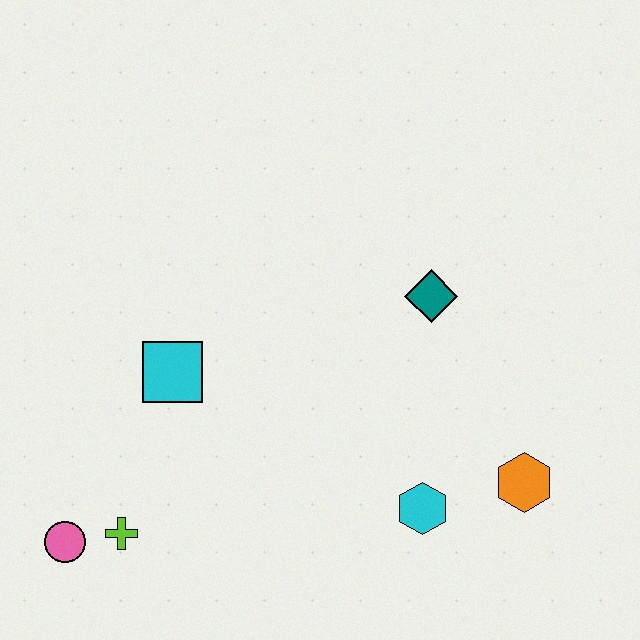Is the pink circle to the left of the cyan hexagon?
Yes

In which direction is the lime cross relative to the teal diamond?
The lime cross is to the left of the teal diamond.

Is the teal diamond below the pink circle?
No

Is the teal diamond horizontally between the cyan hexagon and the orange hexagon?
Yes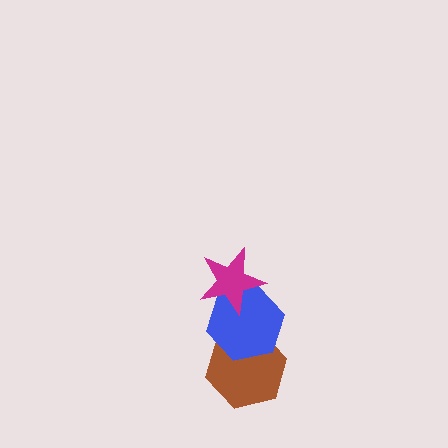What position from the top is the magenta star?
The magenta star is 1st from the top.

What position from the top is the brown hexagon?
The brown hexagon is 3rd from the top.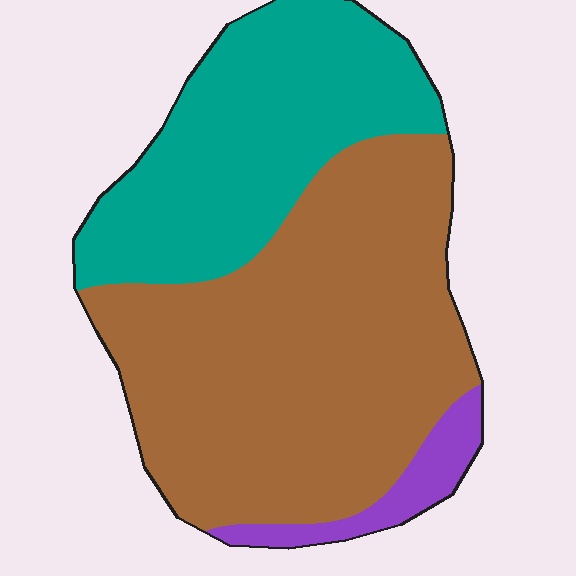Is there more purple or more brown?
Brown.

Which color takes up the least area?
Purple, at roughly 5%.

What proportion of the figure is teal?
Teal covers 35% of the figure.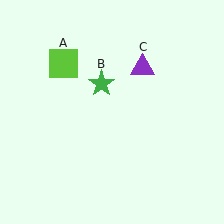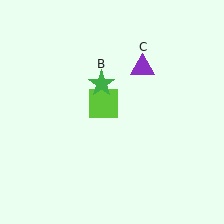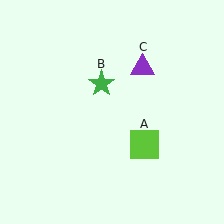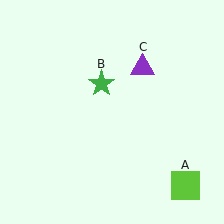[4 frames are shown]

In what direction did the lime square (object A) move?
The lime square (object A) moved down and to the right.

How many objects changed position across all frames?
1 object changed position: lime square (object A).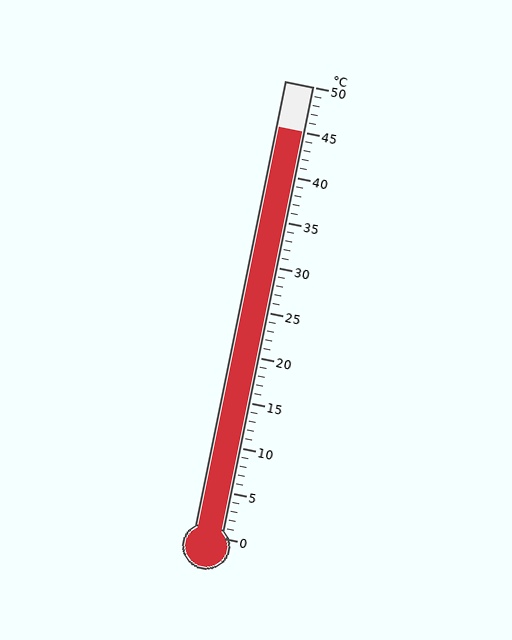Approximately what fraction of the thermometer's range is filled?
The thermometer is filled to approximately 90% of its range.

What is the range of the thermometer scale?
The thermometer scale ranges from 0°C to 50°C.